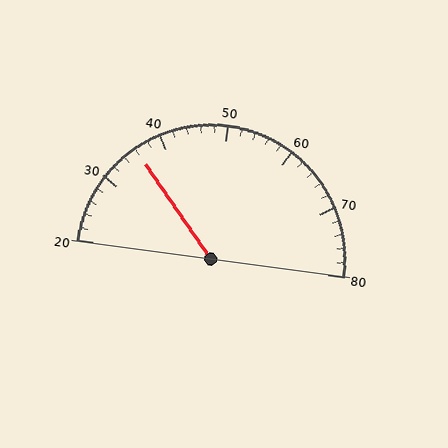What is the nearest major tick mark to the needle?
The nearest major tick mark is 40.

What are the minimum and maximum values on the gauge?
The gauge ranges from 20 to 80.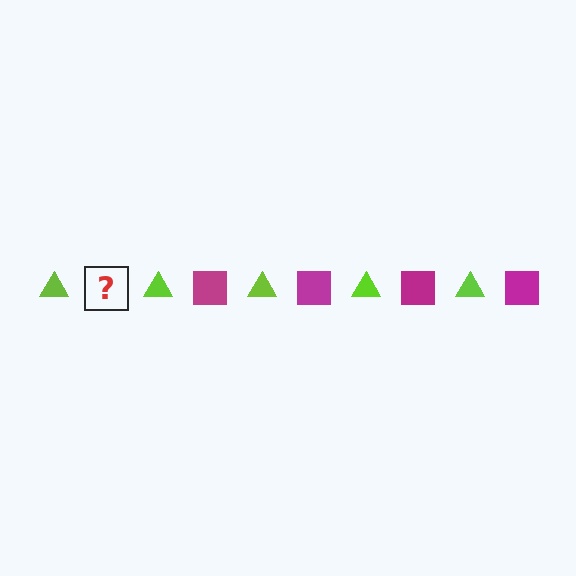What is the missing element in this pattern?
The missing element is a magenta square.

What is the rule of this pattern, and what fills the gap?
The rule is that the pattern alternates between lime triangle and magenta square. The gap should be filled with a magenta square.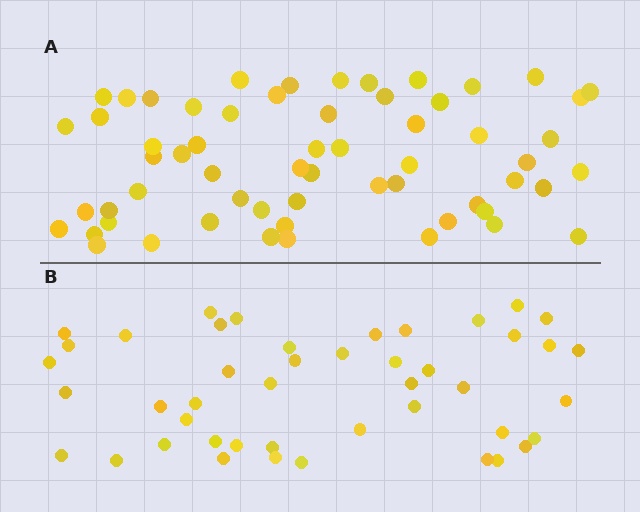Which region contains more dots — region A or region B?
Region A (the top region) has more dots.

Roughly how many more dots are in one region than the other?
Region A has approximately 15 more dots than region B.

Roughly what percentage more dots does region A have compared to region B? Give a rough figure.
About 35% more.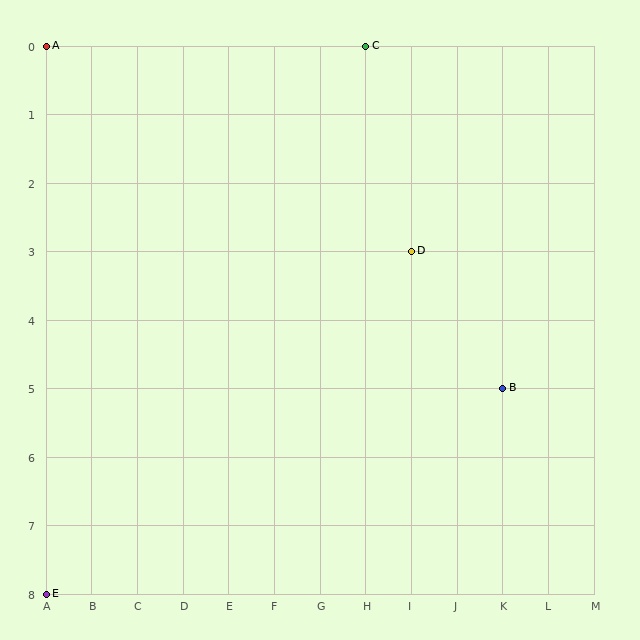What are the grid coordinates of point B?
Point B is at grid coordinates (K, 5).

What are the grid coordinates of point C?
Point C is at grid coordinates (H, 0).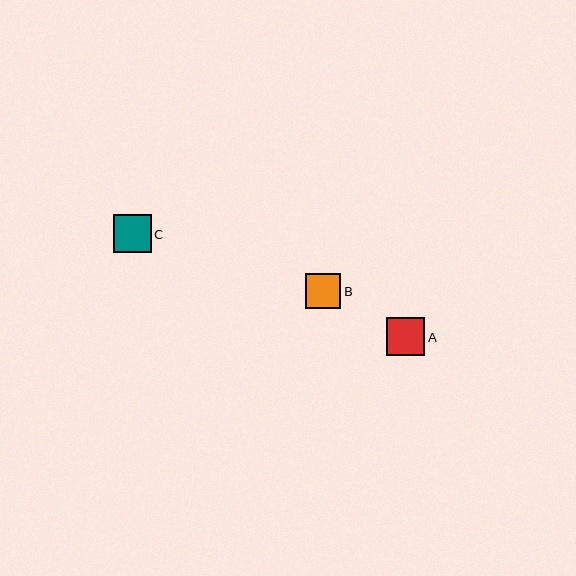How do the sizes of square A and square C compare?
Square A and square C are approximately the same size.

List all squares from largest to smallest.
From largest to smallest: A, C, B.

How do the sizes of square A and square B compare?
Square A and square B are approximately the same size.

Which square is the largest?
Square A is the largest with a size of approximately 38 pixels.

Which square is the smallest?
Square B is the smallest with a size of approximately 35 pixels.